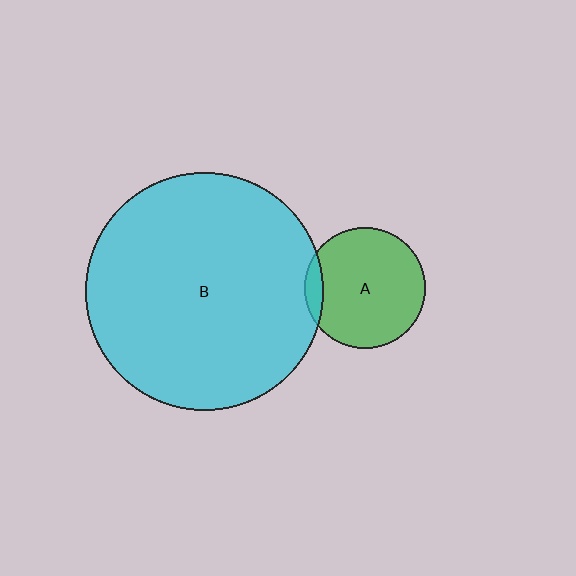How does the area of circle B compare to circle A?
Approximately 3.8 times.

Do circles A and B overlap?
Yes.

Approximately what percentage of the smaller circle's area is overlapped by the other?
Approximately 10%.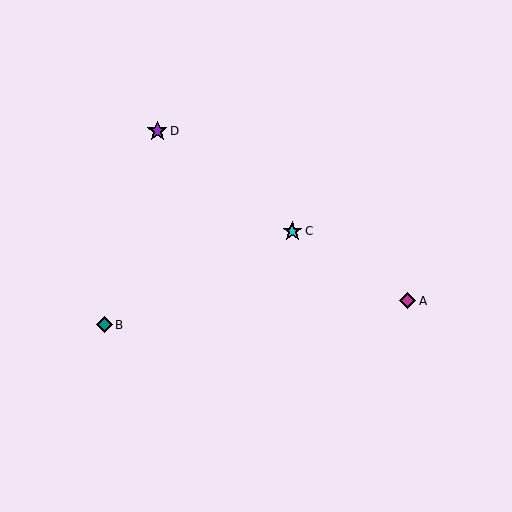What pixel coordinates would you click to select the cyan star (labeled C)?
Click at (292, 231) to select the cyan star C.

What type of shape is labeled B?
Shape B is a teal diamond.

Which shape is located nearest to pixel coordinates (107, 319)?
The teal diamond (labeled B) at (105, 325) is nearest to that location.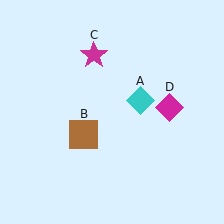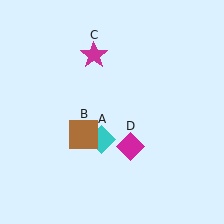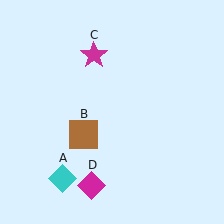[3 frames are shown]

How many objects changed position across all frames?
2 objects changed position: cyan diamond (object A), magenta diamond (object D).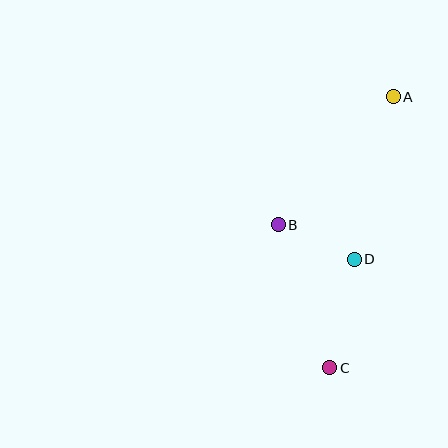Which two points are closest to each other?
Points B and D are closest to each other.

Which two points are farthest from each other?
Points A and C are farthest from each other.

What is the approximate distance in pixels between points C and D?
The distance between C and D is approximately 111 pixels.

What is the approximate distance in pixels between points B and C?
The distance between B and C is approximately 152 pixels.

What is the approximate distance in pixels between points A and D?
The distance between A and D is approximately 167 pixels.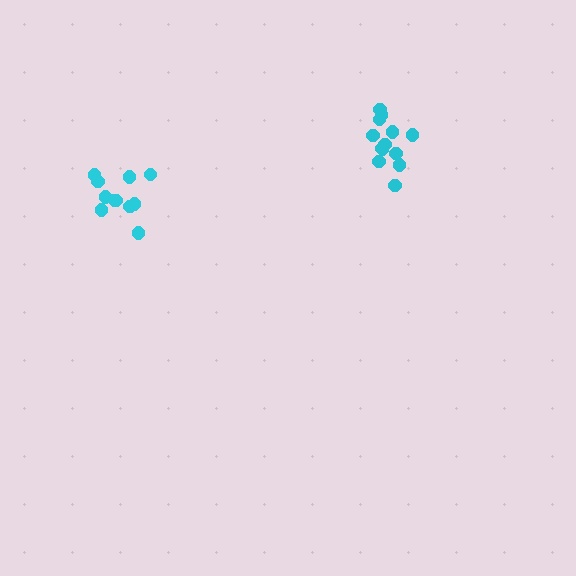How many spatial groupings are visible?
There are 2 spatial groupings.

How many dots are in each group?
Group 1: 11 dots, Group 2: 13 dots (24 total).